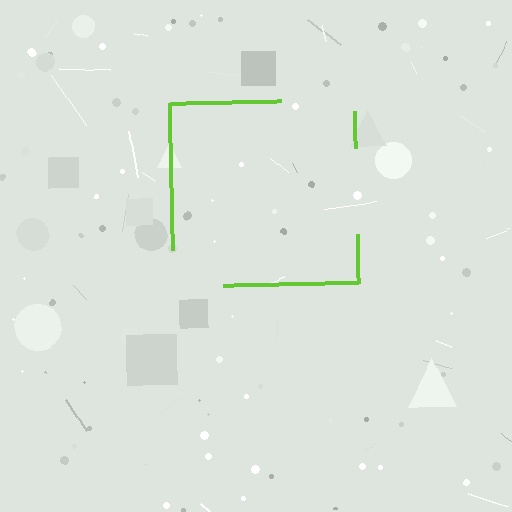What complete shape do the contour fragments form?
The contour fragments form a square.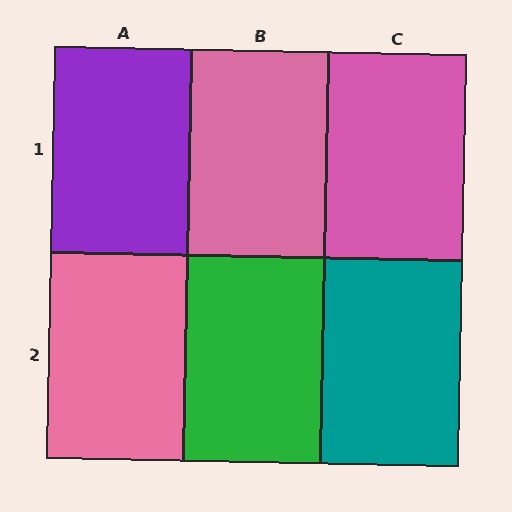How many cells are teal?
1 cell is teal.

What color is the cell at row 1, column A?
Purple.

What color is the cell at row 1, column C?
Pink.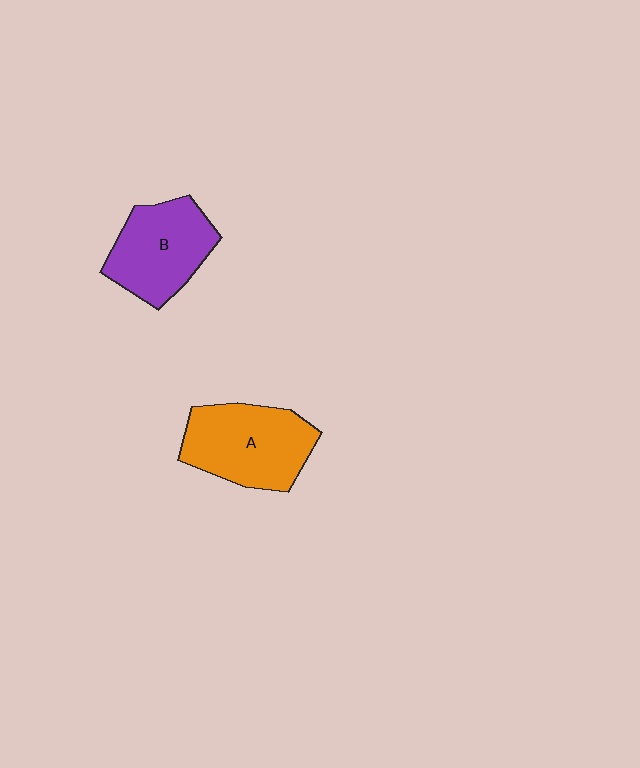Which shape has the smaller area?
Shape B (purple).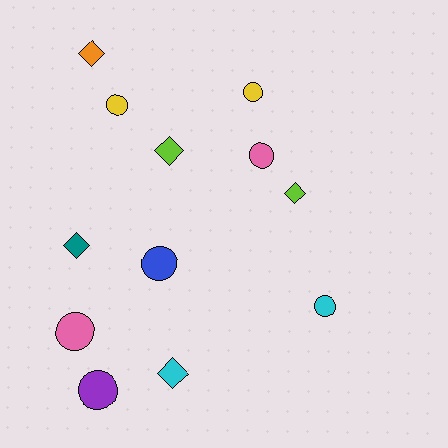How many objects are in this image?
There are 12 objects.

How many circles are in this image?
There are 7 circles.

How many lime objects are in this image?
There are 2 lime objects.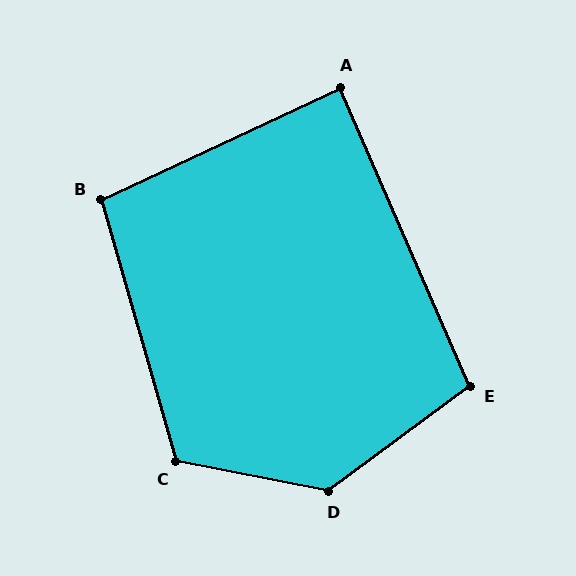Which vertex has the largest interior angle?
D, at approximately 133 degrees.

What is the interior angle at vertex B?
Approximately 99 degrees (obtuse).